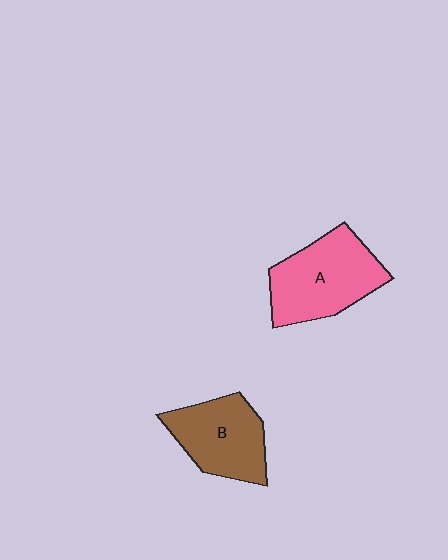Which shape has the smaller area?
Shape B (brown).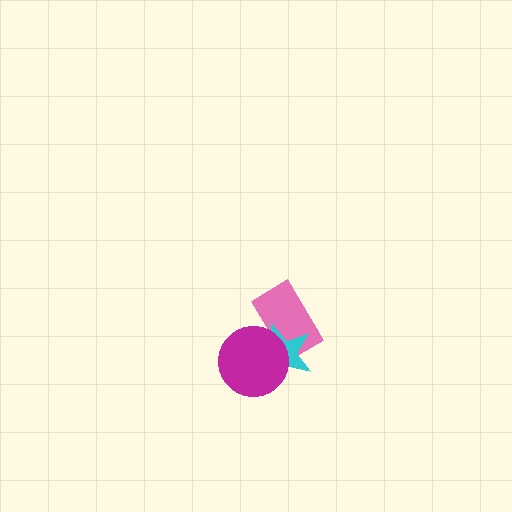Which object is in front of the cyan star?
The magenta circle is in front of the cyan star.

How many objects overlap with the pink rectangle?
2 objects overlap with the pink rectangle.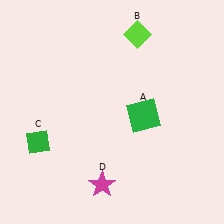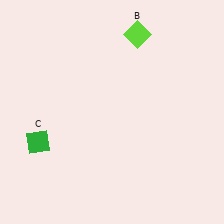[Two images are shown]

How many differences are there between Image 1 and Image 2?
There are 2 differences between the two images.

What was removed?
The magenta star (D), the green square (A) were removed in Image 2.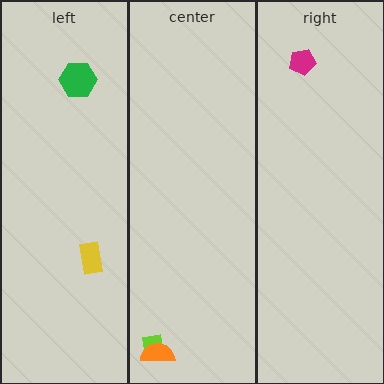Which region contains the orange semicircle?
The center region.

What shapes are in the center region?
The lime square, the orange semicircle.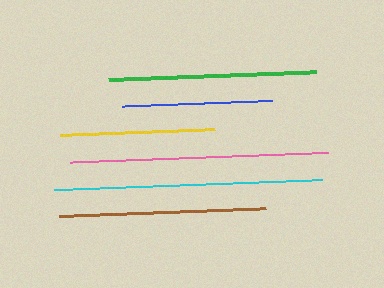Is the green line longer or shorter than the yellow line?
The green line is longer than the yellow line.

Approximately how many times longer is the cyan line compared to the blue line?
The cyan line is approximately 1.8 times the length of the blue line.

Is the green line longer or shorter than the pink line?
The pink line is longer than the green line.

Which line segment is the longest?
The cyan line is the longest at approximately 269 pixels.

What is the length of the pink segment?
The pink segment is approximately 260 pixels long.